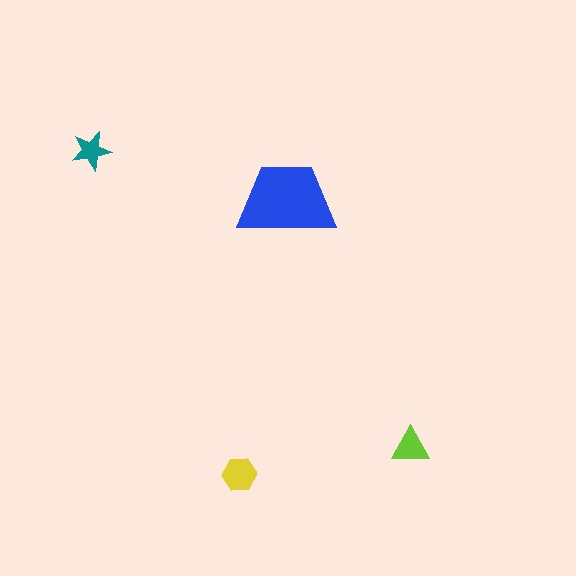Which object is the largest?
The blue trapezoid.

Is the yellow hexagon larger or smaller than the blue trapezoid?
Smaller.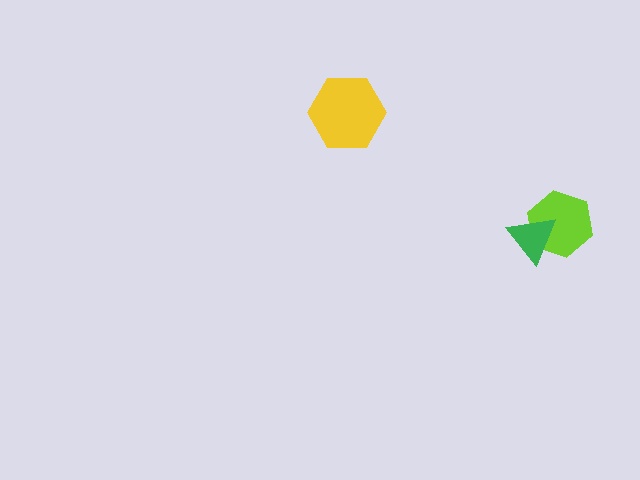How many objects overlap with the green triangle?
1 object overlaps with the green triangle.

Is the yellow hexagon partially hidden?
No, no other shape covers it.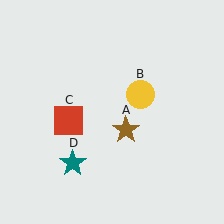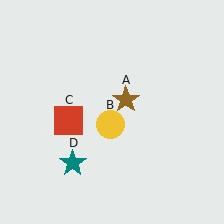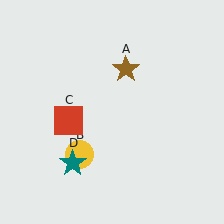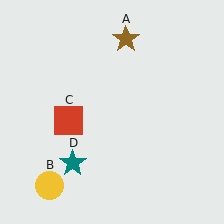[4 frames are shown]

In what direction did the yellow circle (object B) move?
The yellow circle (object B) moved down and to the left.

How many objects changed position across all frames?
2 objects changed position: brown star (object A), yellow circle (object B).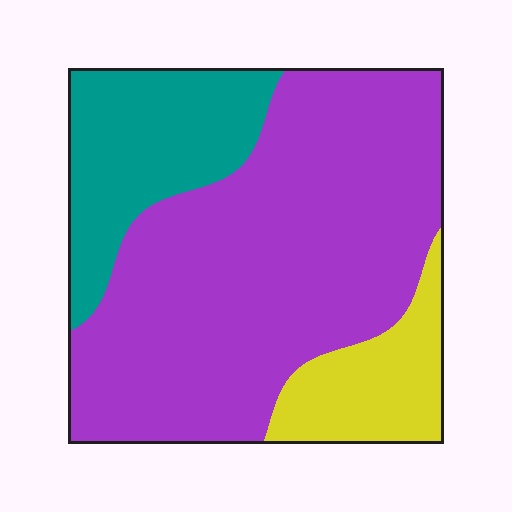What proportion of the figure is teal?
Teal takes up between a sixth and a third of the figure.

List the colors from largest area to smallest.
From largest to smallest: purple, teal, yellow.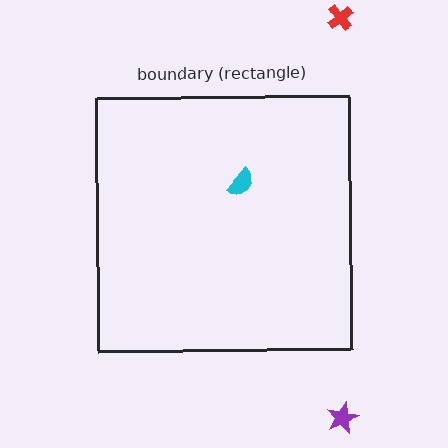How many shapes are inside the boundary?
1 inside, 2 outside.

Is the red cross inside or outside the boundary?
Outside.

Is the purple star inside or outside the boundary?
Outside.